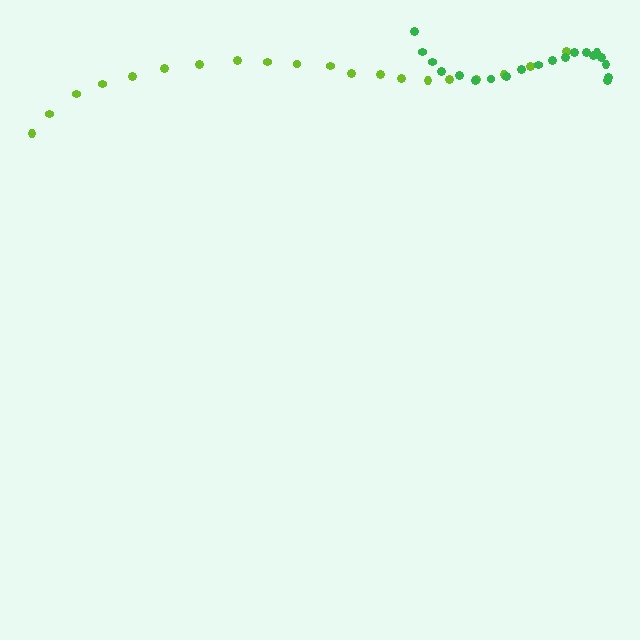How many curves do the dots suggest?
There are 2 distinct paths.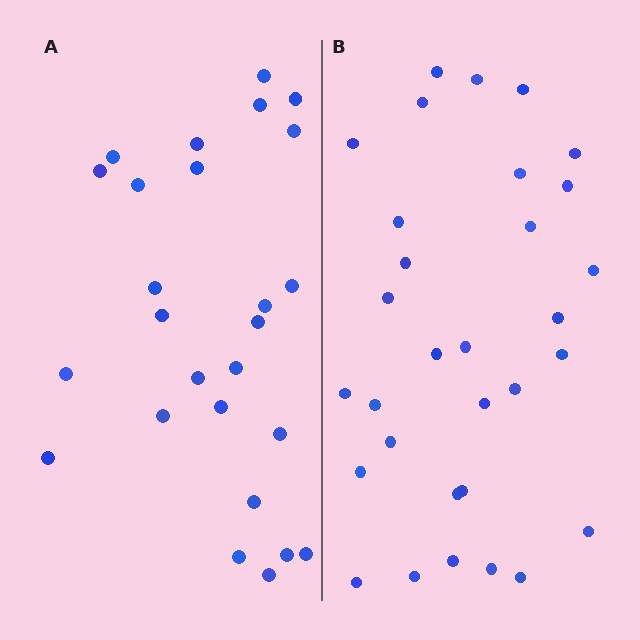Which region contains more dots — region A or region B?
Region B (the right region) has more dots.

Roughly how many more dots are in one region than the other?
Region B has about 5 more dots than region A.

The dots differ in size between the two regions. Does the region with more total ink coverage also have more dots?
No. Region A has more total ink coverage because its dots are larger, but region B actually contains more individual dots. Total area can be misleading — the number of items is what matters here.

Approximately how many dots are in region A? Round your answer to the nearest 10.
About 30 dots. (The exact count is 26, which rounds to 30.)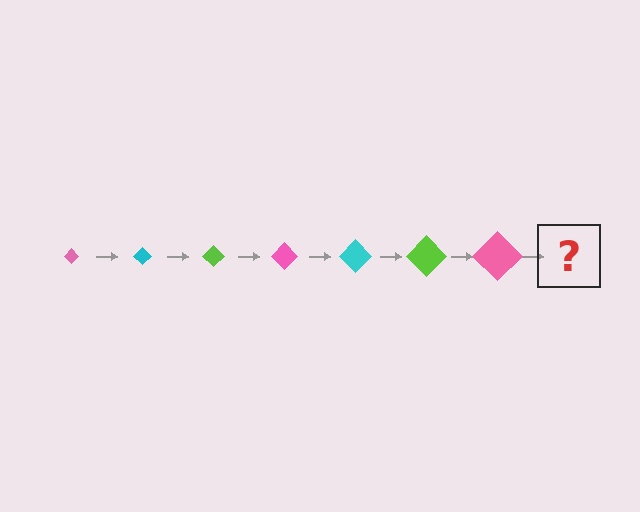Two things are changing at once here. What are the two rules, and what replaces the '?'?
The two rules are that the diamond grows larger each step and the color cycles through pink, cyan, and lime. The '?' should be a cyan diamond, larger than the previous one.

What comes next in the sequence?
The next element should be a cyan diamond, larger than the previous one.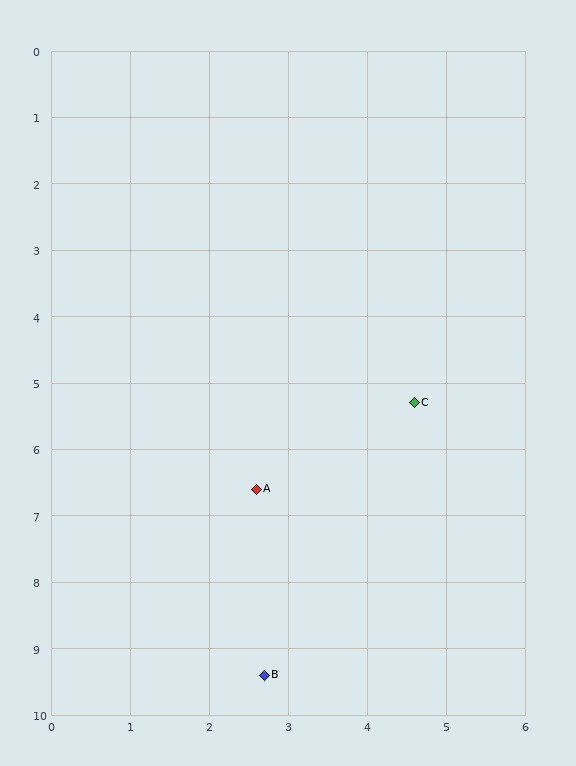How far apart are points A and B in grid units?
Points A and B are about 2.8 grid units apart.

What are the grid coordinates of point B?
Point B is at approximately (2.7, 9.4).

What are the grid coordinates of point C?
Point C is at approximately (4.6, 5.3).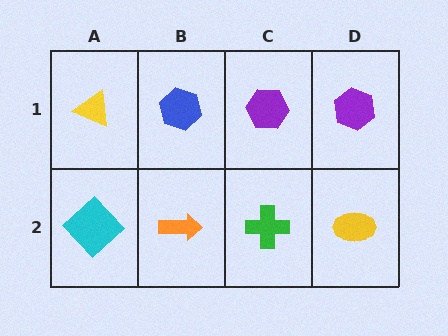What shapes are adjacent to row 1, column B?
An orange arrow (row 2, column B), a yellow triangle (row 1, column A), a purple hexagon (row 1, column C).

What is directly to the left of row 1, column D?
A purple hexagon.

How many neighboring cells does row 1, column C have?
3.